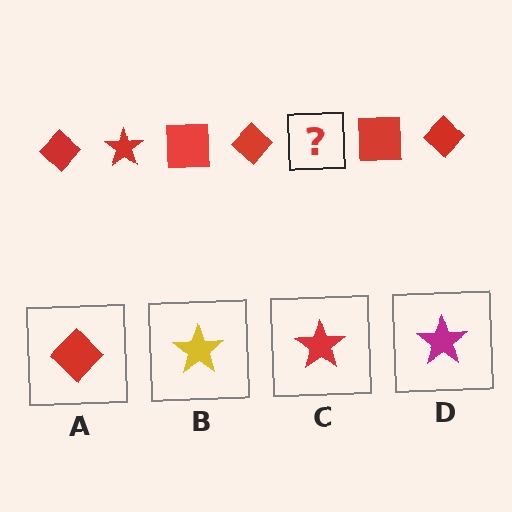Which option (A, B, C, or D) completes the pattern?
C.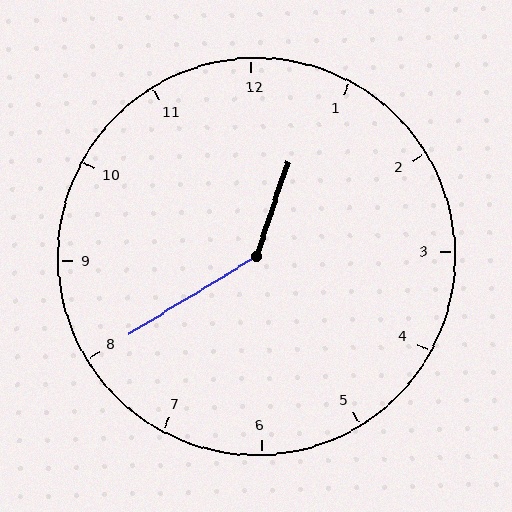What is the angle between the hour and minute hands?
Approximately 140 degrees.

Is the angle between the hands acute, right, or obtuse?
It is obtuse.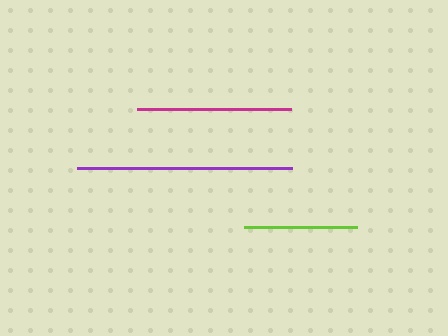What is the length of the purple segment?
The purple segment is approximately 215 pixels long.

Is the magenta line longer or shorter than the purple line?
The purple line is longer than the magenta line.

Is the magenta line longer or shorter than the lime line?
The magenta line is longer than the lime line.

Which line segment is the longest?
The purple line is the longest at approximately 215 pixels.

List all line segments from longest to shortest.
From longest to shortest: purple, magenta, lime.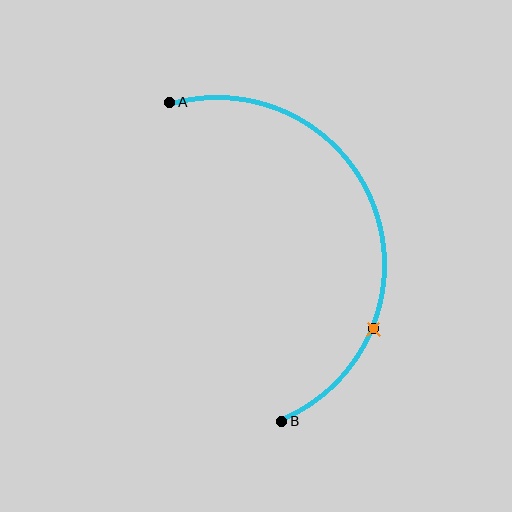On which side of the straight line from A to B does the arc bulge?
The arc bulges to the right of the straight line connecting A and B.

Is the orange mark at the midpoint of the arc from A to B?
No. The orange mark lies on the arc but is closer to endpoint B. The arc midpoint would be at the point on the curve equidistant along the arc from both A and B.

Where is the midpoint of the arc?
The arc midpoint is the point on the curve farthest from the straight line joining A and B. It sits to the right of that line.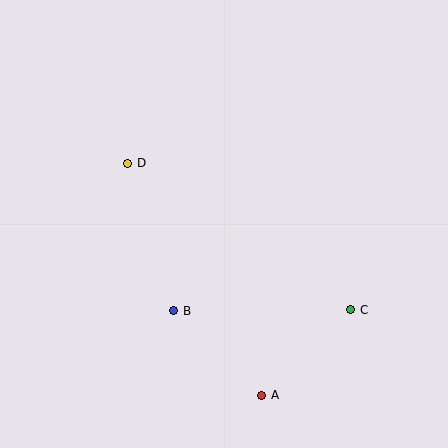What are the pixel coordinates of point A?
Point A is at (262, 395).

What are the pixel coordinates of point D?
Point D is at (128, 163).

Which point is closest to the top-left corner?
Point D is closest to the top-left corner.